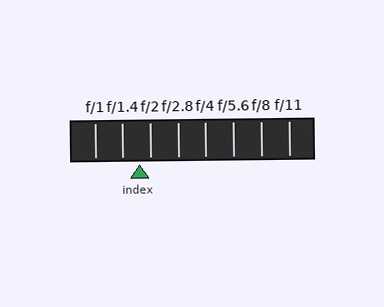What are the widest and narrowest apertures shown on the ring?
The widest aperture shown is f/1 and the narrowest is f/11.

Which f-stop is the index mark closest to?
The index mark is closest to f/2.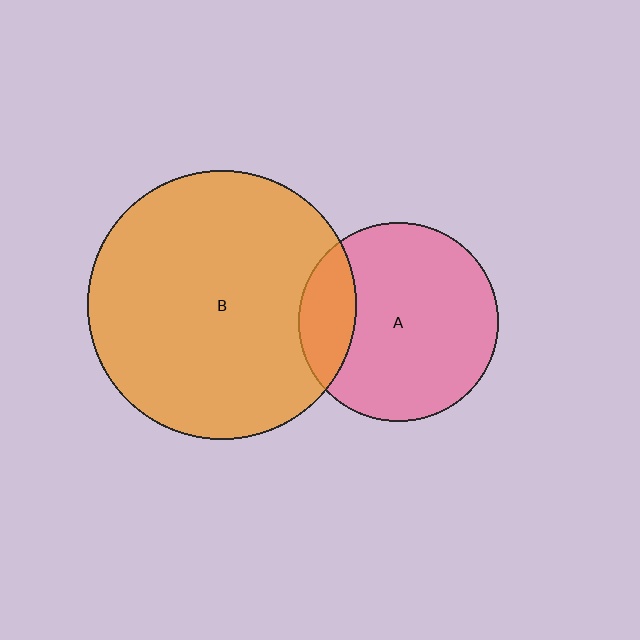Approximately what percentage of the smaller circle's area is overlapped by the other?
Approximately 20%.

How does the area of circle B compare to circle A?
Approximately 1.8 times.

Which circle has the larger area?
Circle B (orange).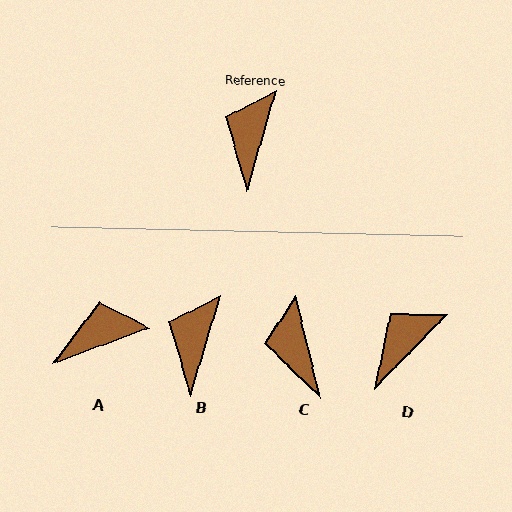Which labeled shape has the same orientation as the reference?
B.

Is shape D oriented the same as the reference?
No, it is off by about 28 degrees.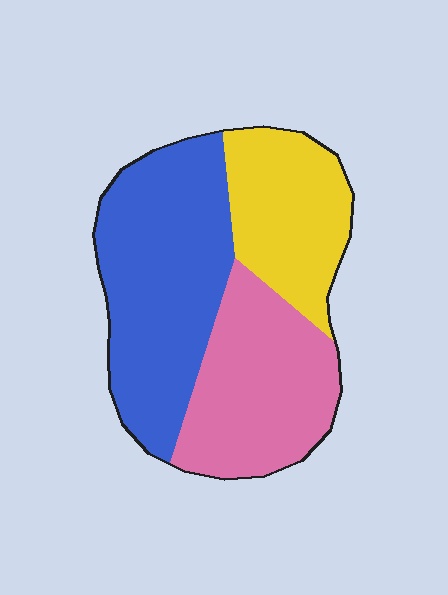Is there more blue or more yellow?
Blue.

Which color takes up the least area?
Yellow, at roughly 25%.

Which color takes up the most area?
Blue, at roughly 45%.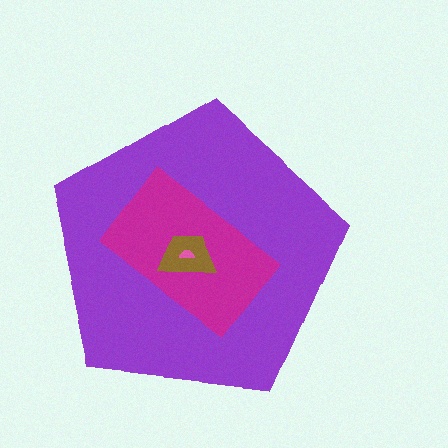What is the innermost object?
The pink semicircle.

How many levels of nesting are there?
4.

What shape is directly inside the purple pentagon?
The magenta rectangle.